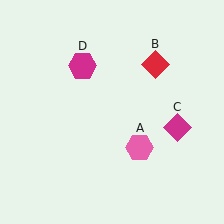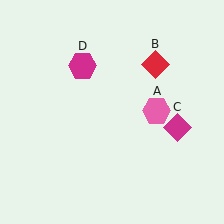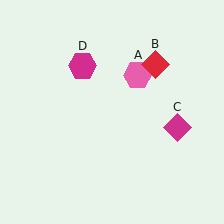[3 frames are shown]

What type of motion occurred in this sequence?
The pink hexagon (object A) rotated counterclockwise around the center of the scene.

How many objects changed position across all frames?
1 object changed position: pink hexagon (object A).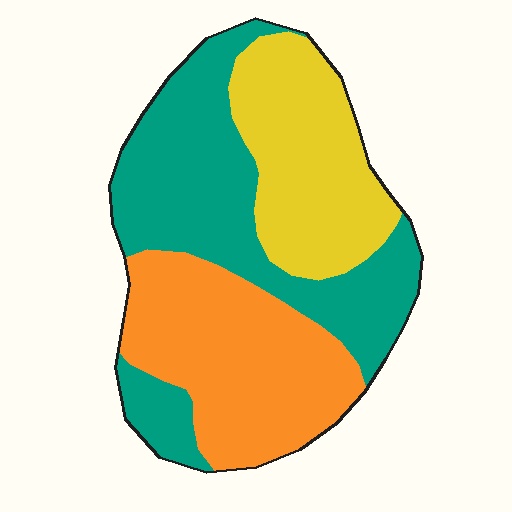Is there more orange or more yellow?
Orange.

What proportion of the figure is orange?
Orange takes up between a quarter and a half of the figure.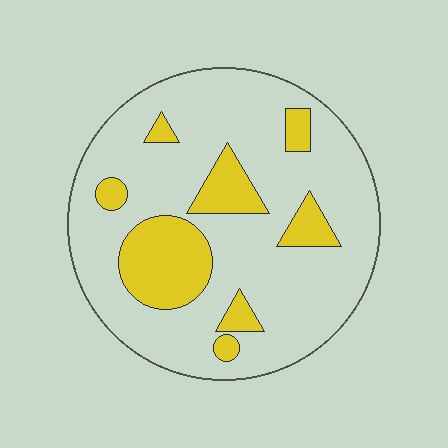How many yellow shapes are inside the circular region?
8.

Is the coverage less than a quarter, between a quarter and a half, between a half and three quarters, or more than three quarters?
Less than a quarter.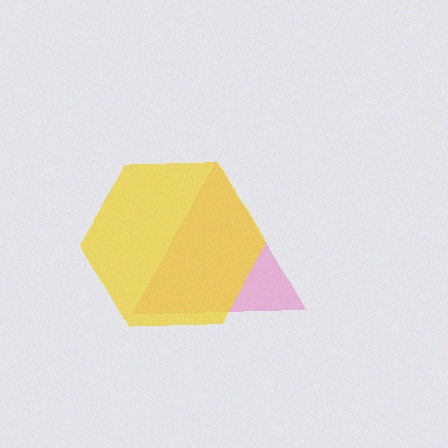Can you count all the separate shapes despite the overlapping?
Yes, there are 2 separate shapes.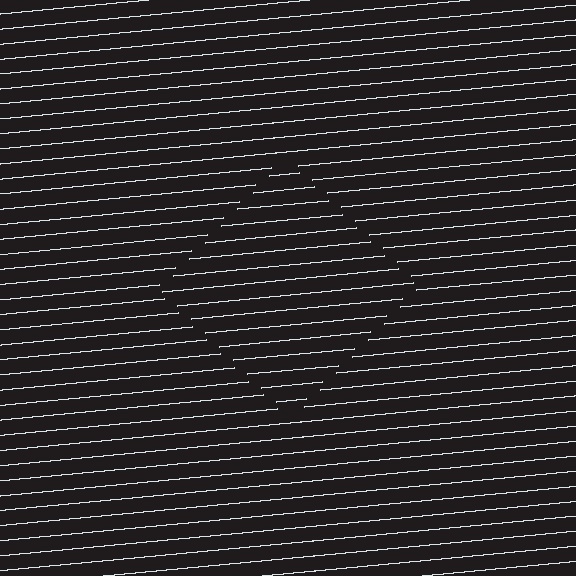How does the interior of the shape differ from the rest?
The interior of the shape contains the same grating, shifted by half a period — the contour is defined by the phase discontinuity where line-ends from the inner and outer gratings abut.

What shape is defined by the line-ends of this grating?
An illusory square. The interior of the shape contains the same grating, shifted by half a period — the contour is defined by the phase discontinuity where line-ends from the inner and outer gratings abut.